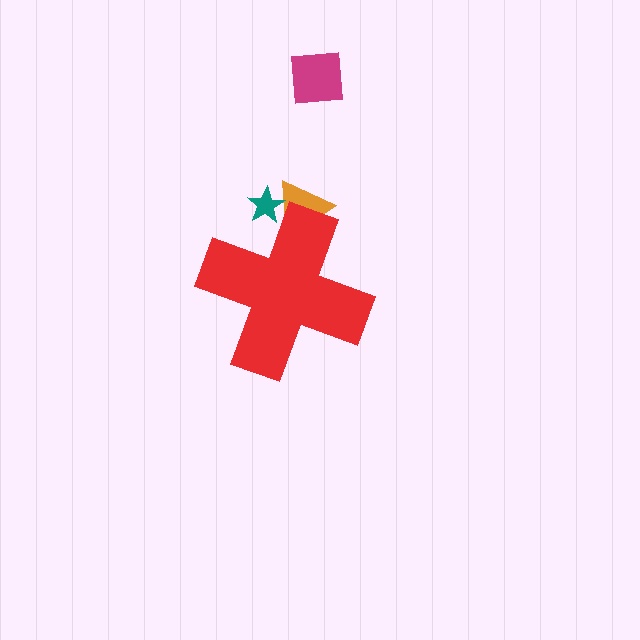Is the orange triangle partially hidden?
Yes, the orange triangle is partially hidden behind the red cross.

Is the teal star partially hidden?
Yes, the teal star is partially hidden behind the red cross.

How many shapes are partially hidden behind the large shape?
2 shapes are partially hidden.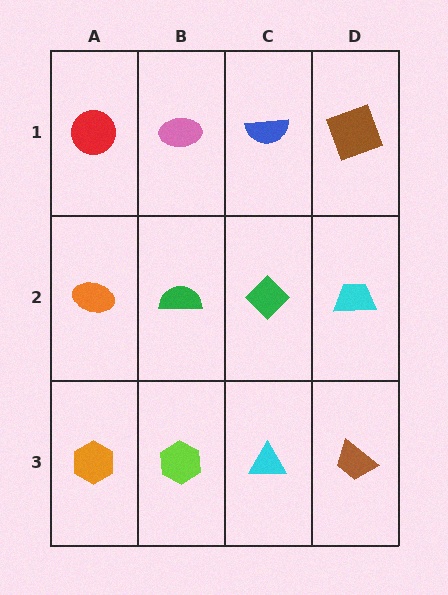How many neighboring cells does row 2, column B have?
4.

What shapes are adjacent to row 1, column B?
A green semicircle (row 2, column B), a red circle (row 1, column A), a blue semicircle (row 1, column C).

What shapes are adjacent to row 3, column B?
A green semicircle (row 2, column B), an orange hexagon (row 3, column A), a cyan triangle (row 3, column C).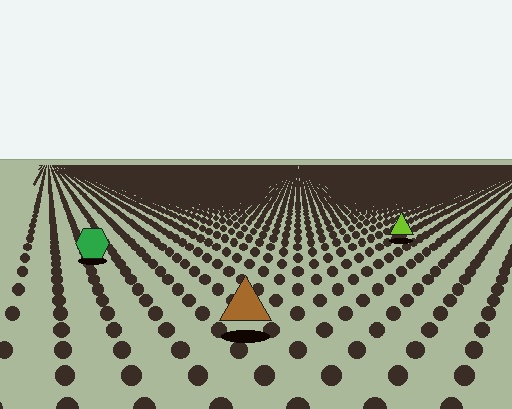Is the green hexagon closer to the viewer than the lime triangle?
Yes. The green hexagon is closer — you can tell from the texture gradient: the ground texture is coarser near it.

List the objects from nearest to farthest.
From nearest to farthest: the brown triangle, the green hexagon, the lime triangle.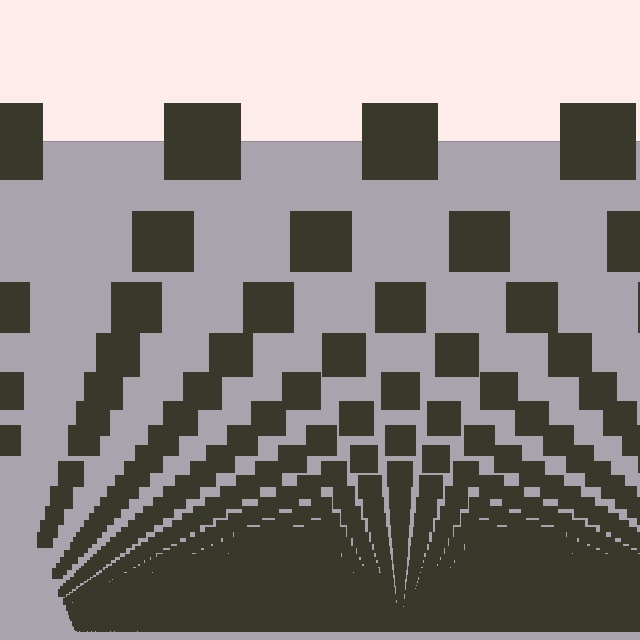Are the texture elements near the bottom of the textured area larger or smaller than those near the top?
Smaller. The gradient is inverted — elements near the bottom are smaller and denser.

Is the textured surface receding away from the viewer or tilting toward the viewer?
The surface appears to tilt toward the viewer. Texture elements get larger and sparser toward the top.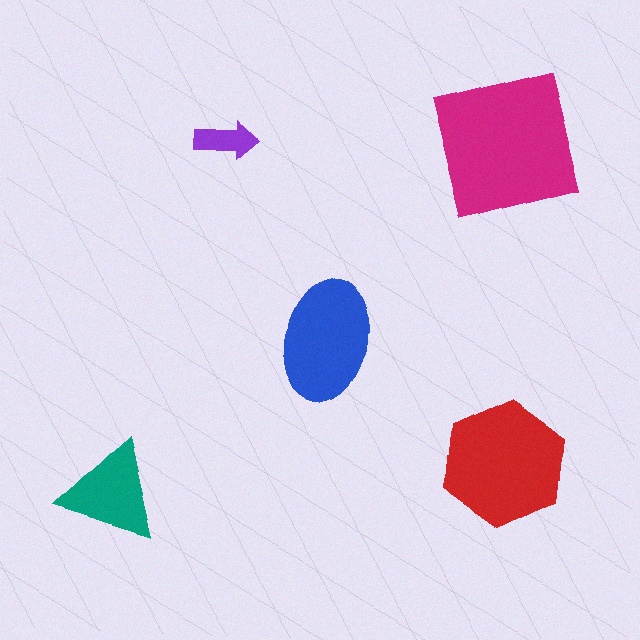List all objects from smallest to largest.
The purple arrow, the teal triangle, the blue ellipse, the red hexagon, the magenta square.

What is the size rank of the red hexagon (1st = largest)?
2nd.